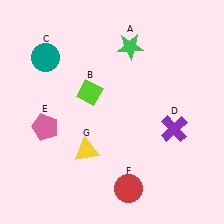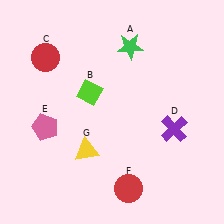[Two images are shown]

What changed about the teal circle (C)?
In Image 1, C is teal. In Image 2, it changed to red.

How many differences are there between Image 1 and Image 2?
There is 1 difference between the two images.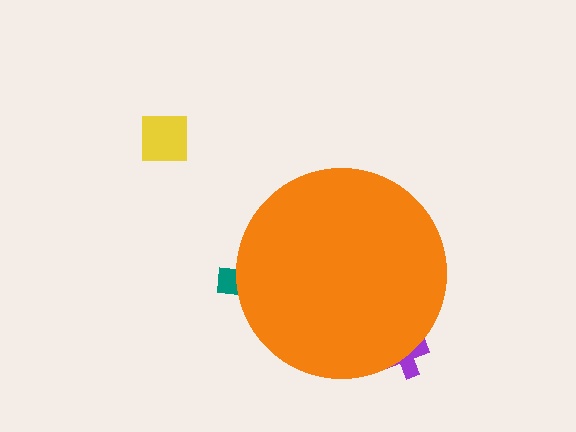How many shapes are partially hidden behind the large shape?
2 shapes are partially hidden.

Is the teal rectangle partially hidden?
Yes, the teal rectangle is partially hidden behind the orange circle.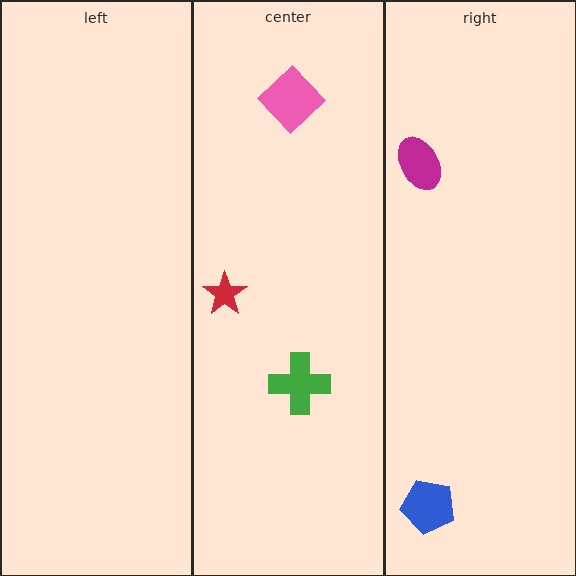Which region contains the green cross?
The center region.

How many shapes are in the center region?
3.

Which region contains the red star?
The center region.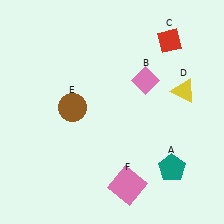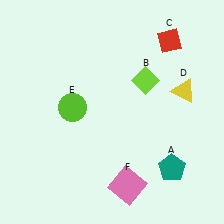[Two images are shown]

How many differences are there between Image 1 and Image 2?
There are 2 differences between the two images.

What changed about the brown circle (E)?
In Image 1, E is brown. In Image 2, it changed to lime.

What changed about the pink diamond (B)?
In Image 1, B is pink. In Image 2, it changed to lime.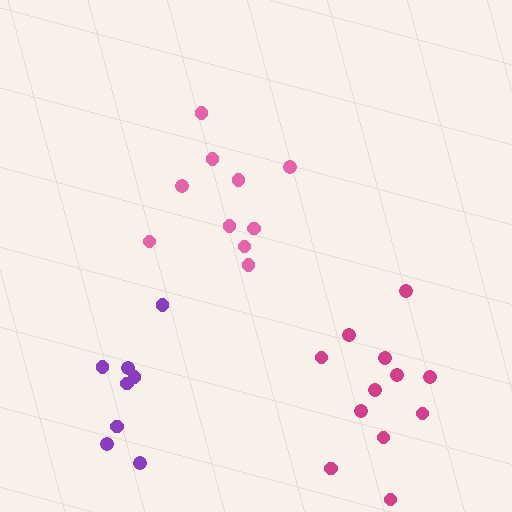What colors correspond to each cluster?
The clusters are colored: pink, purple, magenta.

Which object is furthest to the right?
The magenta cluster is rightmost.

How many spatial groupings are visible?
There are 3 spatial groupings.